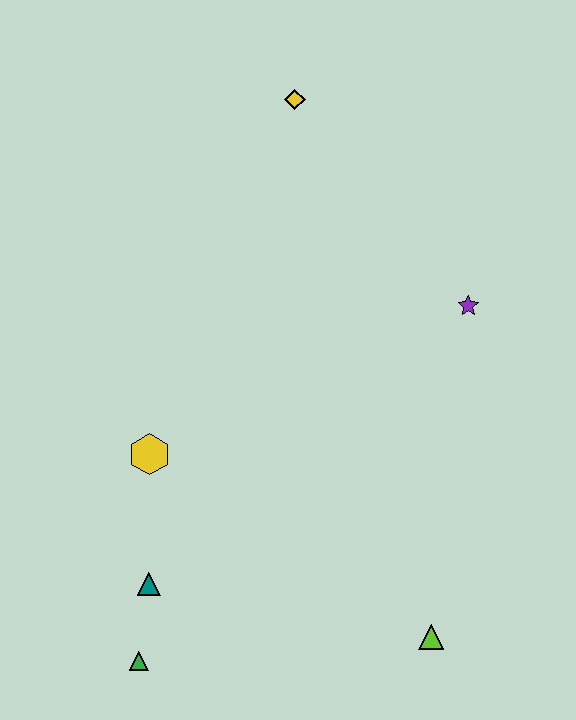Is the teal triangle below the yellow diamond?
Yes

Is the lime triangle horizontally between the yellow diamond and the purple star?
Yes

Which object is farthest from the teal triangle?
The yellow diamond is farthest from the teal triangle.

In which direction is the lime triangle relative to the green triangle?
The lime triangle is to the right of the green triangle.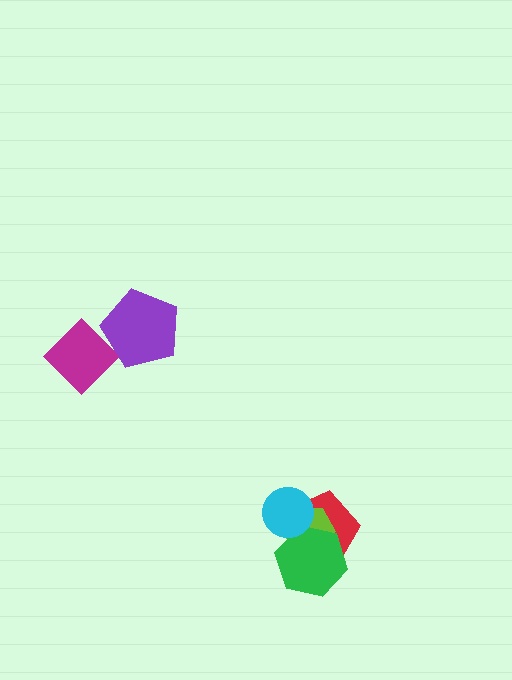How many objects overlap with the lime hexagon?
3 objects overlap with the lime hexagon.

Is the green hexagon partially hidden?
Yes, it is partially covered by another shape.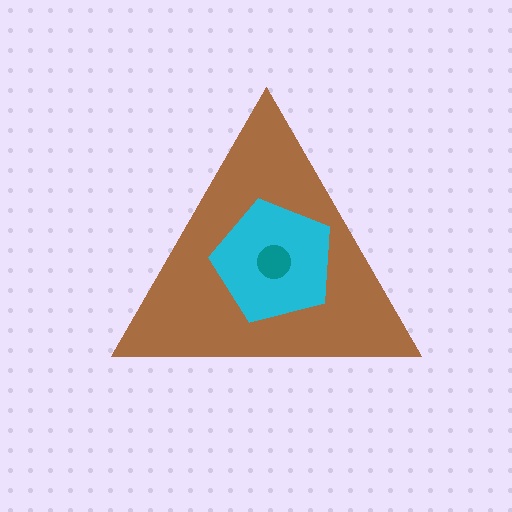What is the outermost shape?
The brown triangle.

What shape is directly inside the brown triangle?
The cyan pentagon.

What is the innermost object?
The teal circle.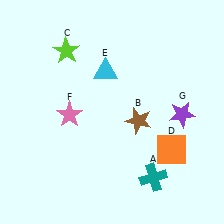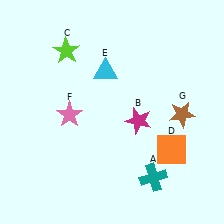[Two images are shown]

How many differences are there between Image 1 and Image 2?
There are 2 differences between the two images.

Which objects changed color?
B changed from brown to magenta. G changed from purple to brown.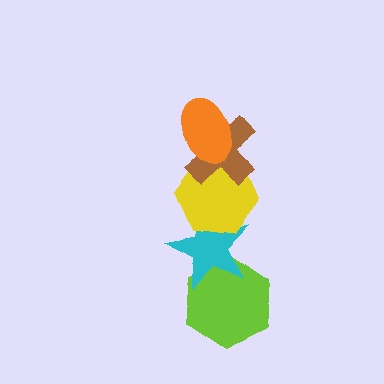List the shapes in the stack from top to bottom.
From top to bottom: the orange ellipse, the brown cross, the yellow hexagon, the cyan star, the lime hexagon.